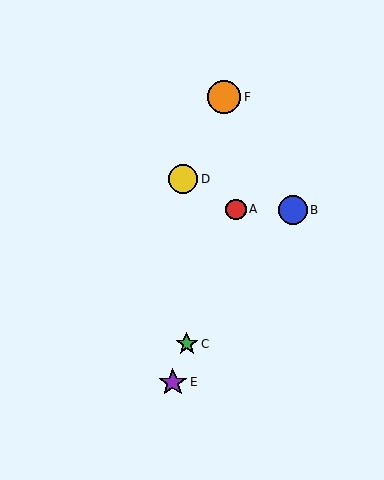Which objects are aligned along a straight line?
Objects A, C, E are aligned along a straight line.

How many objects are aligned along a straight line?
3 objects (A, C, E) are aligned along a straight line.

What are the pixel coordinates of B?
Object B is at (293, 210).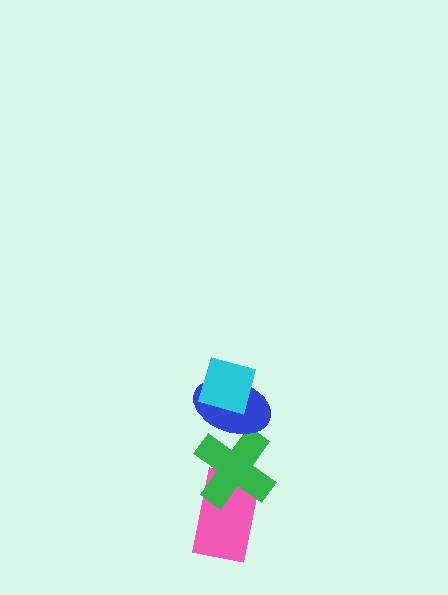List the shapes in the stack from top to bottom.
From top to bottom: the cyan diamond, the blue ellipse, the green cross, the pink rectangle.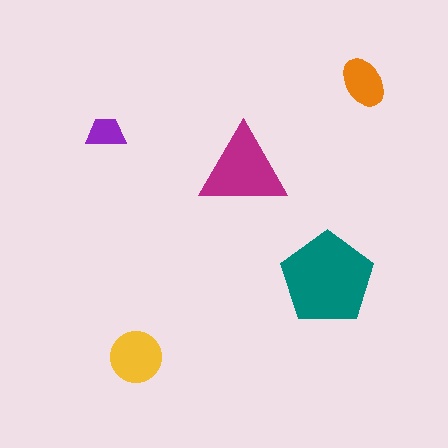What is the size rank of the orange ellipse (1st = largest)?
4th.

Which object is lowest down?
The yellow circle is bottommost.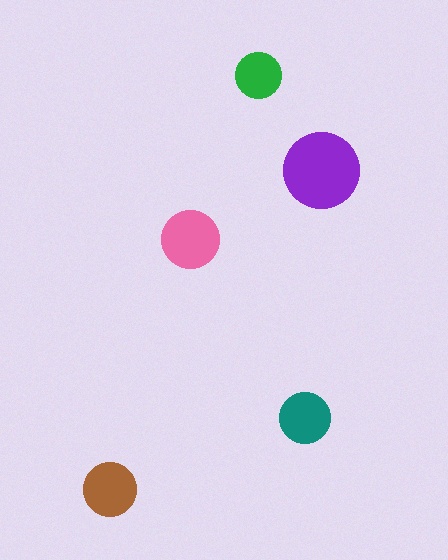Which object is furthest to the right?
The purple circle is rightmost.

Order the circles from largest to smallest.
the purple one, the pink one, the brown one, the teal one, the green one.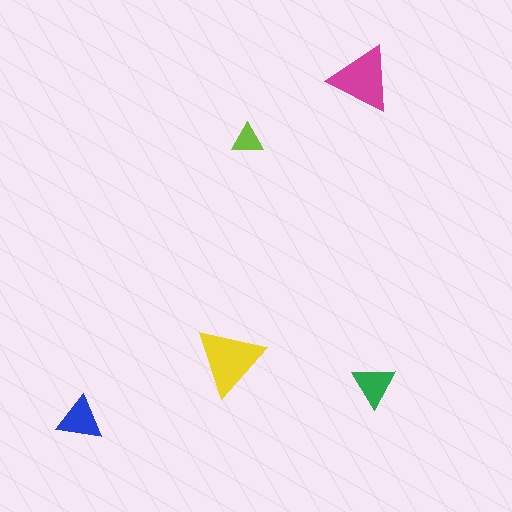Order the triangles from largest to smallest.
the yellow one, the magenta one, the blue one, the green one, the lime one.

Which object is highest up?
The magenta triangle is topmost.